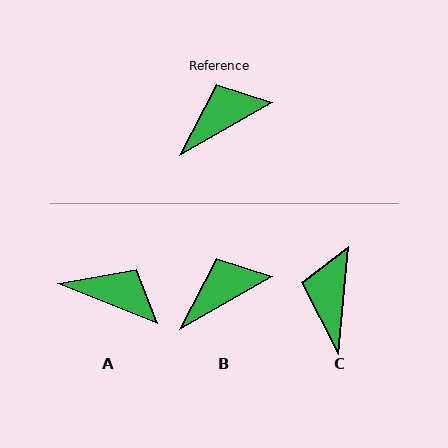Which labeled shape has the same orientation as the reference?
B.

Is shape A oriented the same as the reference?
No, it is off by about 52 degrees.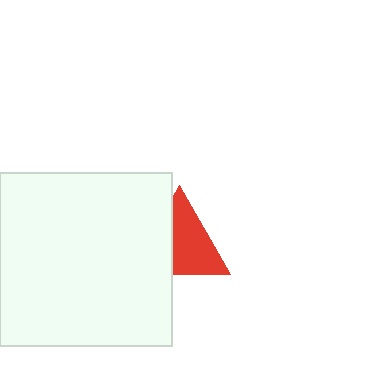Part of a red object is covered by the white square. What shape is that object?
It is a triangle.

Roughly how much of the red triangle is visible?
About half of it is visible (roughly 61%).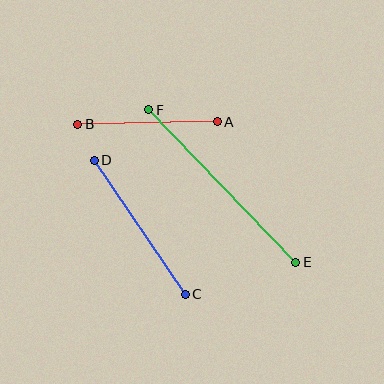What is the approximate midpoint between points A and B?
The midpoint is at approximately (147, 123) pixels.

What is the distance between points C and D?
The distance is approximately 162 pixels.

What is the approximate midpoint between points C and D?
The midpoint is at approximately (140, 227) pixels.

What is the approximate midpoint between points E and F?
The midpoint is at approximately (222, 186) pixels.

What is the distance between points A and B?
The distance is approximately 139 pixels.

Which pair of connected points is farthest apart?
Points E and F are farthest apart.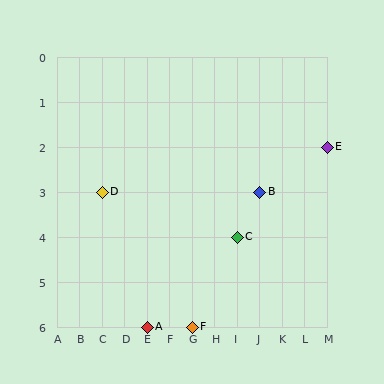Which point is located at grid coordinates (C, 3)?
Point D is at (C, 3).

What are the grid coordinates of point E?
Point E is at grid coordinates (M, 2).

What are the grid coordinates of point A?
Point A is at grid coordinates (E, 6).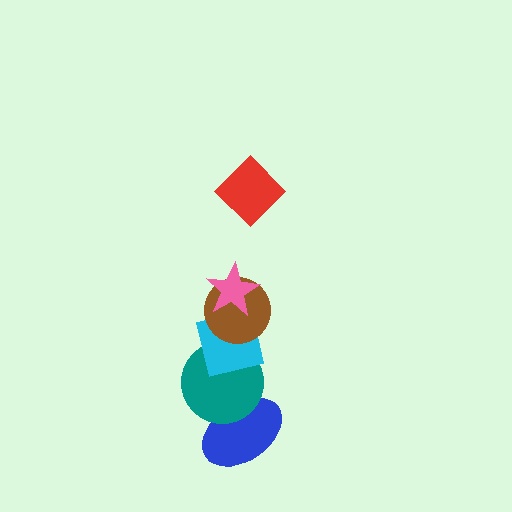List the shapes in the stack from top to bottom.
From top to bottom: the red diamond, the pink star, the brown circle, the cyan square, the teal circle, the blue ellipse.